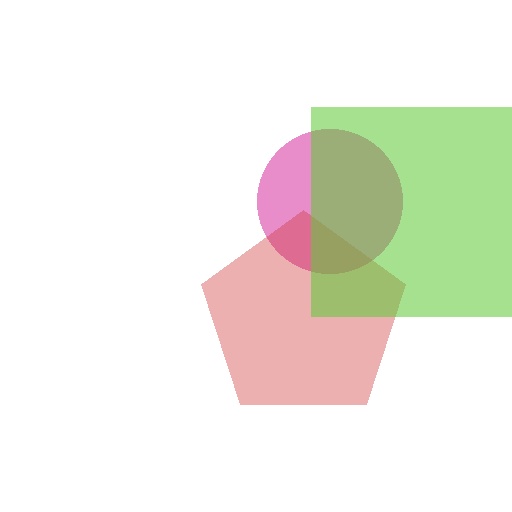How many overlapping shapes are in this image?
There are 3 overlapping shapes in the image.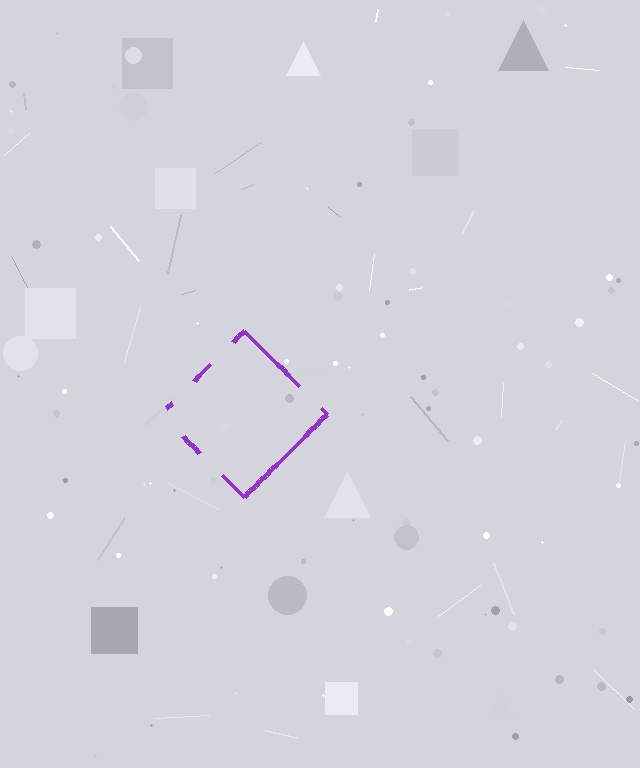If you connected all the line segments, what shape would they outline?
They would outline a diamond.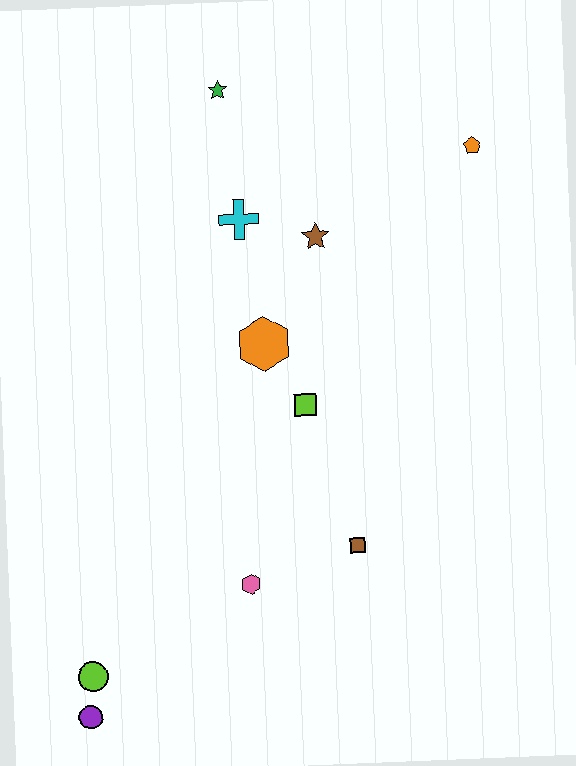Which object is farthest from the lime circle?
The orange pentagon is farthest from the lime circle.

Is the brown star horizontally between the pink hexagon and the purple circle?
No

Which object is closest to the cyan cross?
The brown star is closest to the cyan cross.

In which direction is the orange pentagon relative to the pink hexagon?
The orange pentagon is above the pink hexagon.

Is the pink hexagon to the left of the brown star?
Yes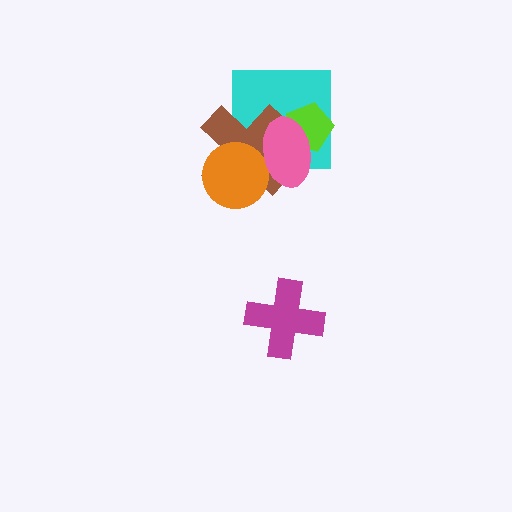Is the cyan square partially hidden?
Yes, it is partially covered by another shape.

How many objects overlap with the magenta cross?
0 objects overlap with the magenta cross.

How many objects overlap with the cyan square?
4 objects overlap with the cyan square.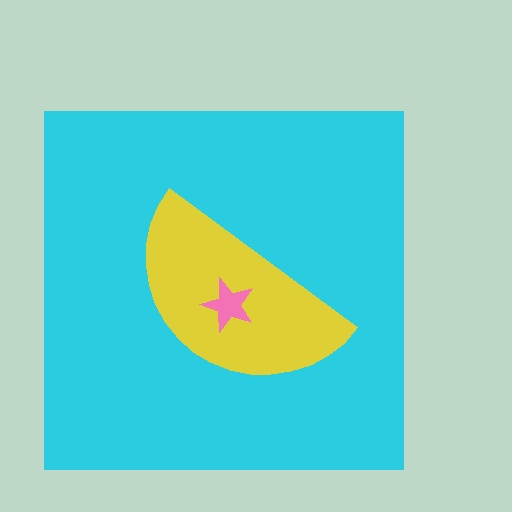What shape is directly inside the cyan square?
The yellow semicircle.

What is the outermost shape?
The cyan square.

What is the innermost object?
The pink star.